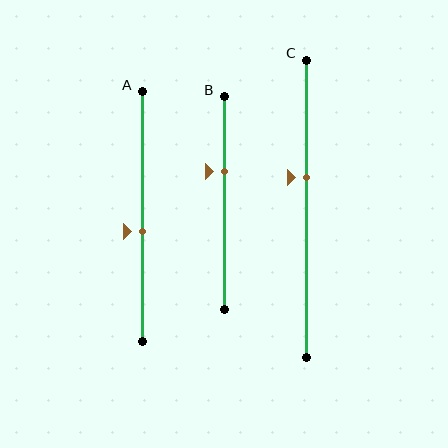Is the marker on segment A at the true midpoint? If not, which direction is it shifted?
No, the marker on segment A is shifted downward by about 6% of the segment length.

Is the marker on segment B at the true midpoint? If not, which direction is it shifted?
No, the marker on segment B is shifted upward by about 15% of the segment length.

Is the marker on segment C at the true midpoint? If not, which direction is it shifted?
No, the marker on segment C is shifted upward by about 10% of the segment length.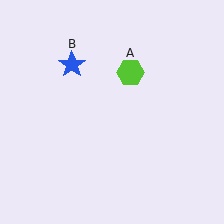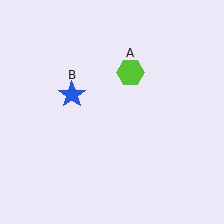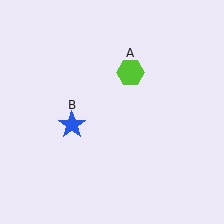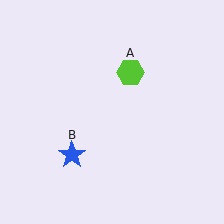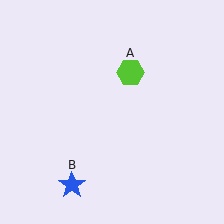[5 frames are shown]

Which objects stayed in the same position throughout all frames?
Lime hexagon (object A) remained stationary.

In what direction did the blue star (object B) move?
The blue star (object B) moved down.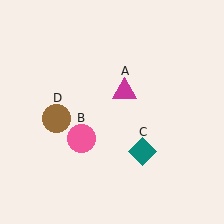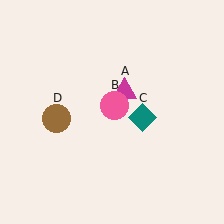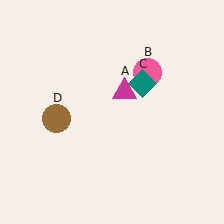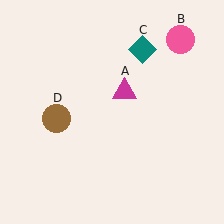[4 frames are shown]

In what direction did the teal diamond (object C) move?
The teal diamond (object C) moved up.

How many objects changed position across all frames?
2 objects changed position: pink circle (object B), teal diamond (object C).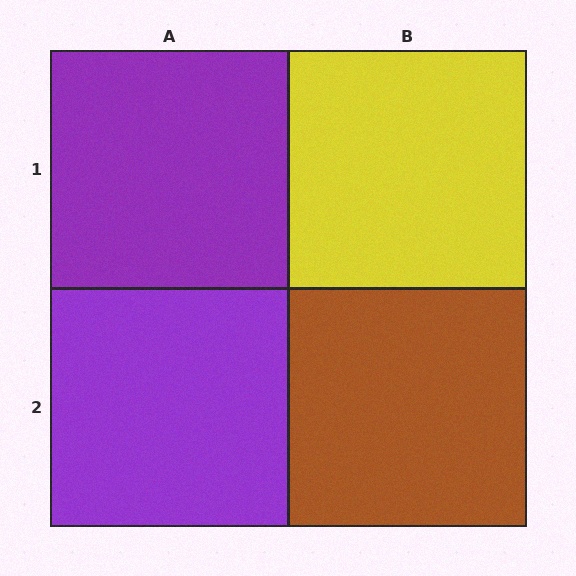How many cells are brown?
1 cell is brown.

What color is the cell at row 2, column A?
Purple.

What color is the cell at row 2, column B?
Brown.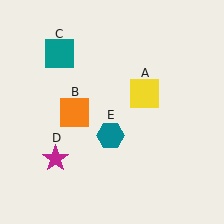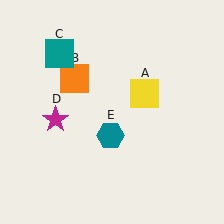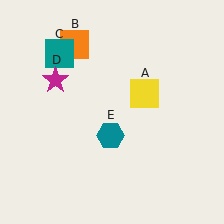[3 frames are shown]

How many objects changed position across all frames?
2 objects changed position: orange square (object B), magenta star (object D).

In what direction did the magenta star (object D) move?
The magenta star (object D) moved up.